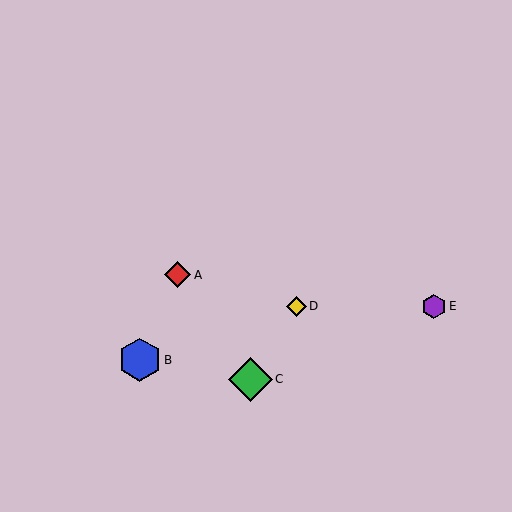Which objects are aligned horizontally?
Objects D, E are aligned horizontally.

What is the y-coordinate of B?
Object B is at y≈360.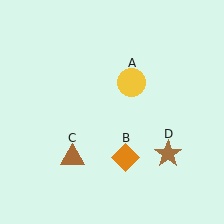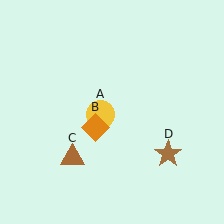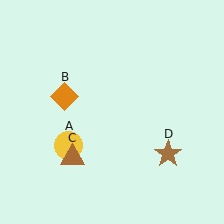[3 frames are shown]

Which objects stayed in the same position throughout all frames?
Brown triangle (object C) and brown star (object D) remained stationary.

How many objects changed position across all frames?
2 objects changed position: yellow circle (object A), orange diamond (object B).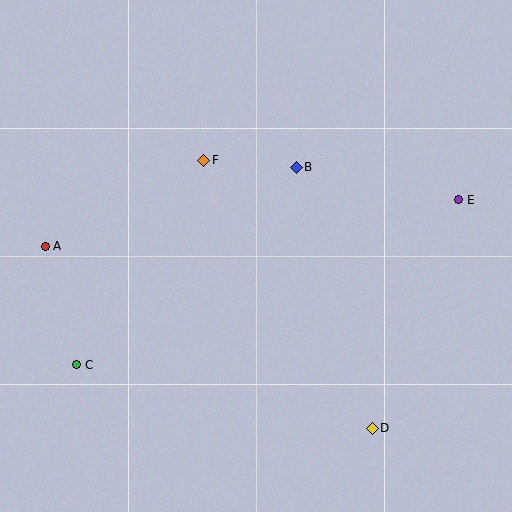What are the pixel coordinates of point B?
Point B is at (296, 167).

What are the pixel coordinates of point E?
Point E is at (459, 200).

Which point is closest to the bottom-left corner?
Point C is closest to the bottom-left corner.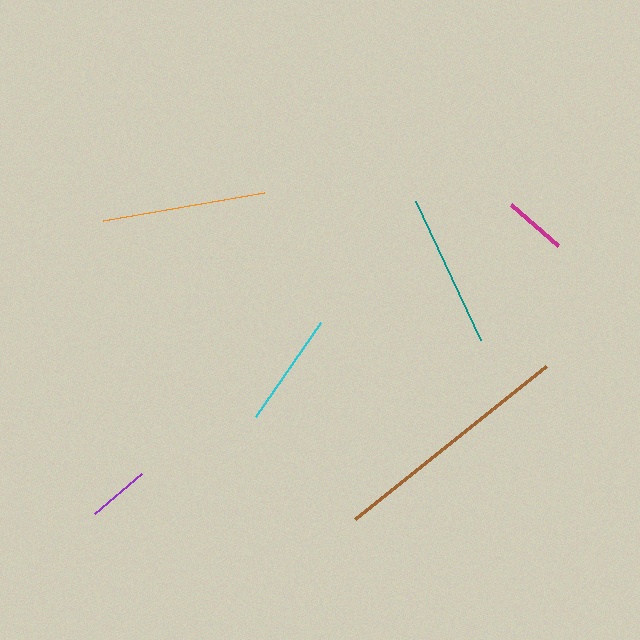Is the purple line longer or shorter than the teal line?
The teal line is longer than the purple line.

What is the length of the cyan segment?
The cyan segment is approximately 115 pixels long.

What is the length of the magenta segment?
The magenta segment is approximately 62 pixels long.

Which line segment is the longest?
The brown line is the longest at approximately 245 pixels.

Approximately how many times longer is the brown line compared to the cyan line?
The brown line is approximately 2.1 times the length of the cyan line.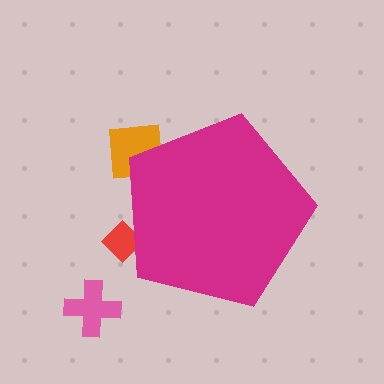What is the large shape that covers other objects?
A magenta pentagon.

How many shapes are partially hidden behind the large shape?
2 shapes are partially hidden.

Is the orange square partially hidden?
Yes, the orange square is partially hidden behind the magenta pentagon.